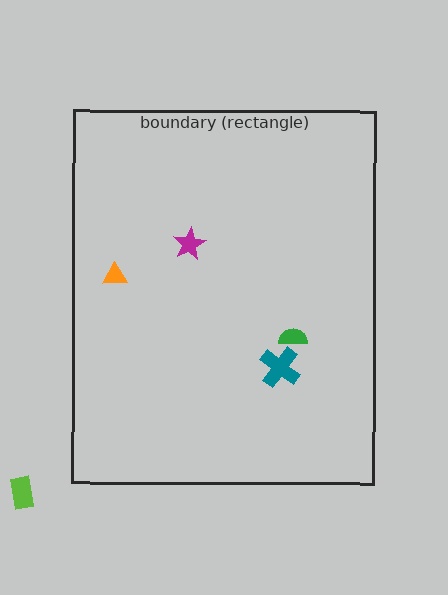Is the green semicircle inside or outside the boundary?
Inside.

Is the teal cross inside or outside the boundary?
Inside.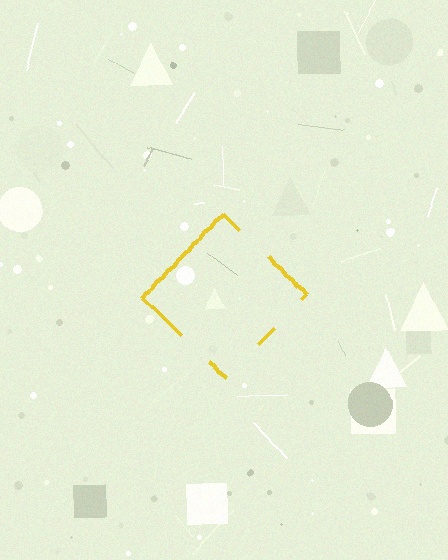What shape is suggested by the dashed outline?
The dashed outline suggests a diamond.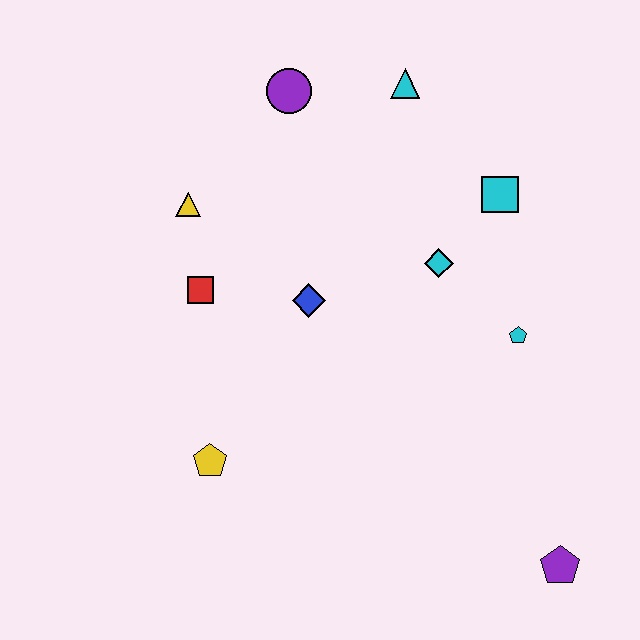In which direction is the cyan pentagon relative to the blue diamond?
The cyan pentagon is to the right of the blue diamond.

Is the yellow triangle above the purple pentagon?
Yes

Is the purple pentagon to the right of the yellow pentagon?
Yes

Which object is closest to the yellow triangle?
The red square is closest to the yellow triangle.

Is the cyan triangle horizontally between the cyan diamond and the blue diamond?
Yes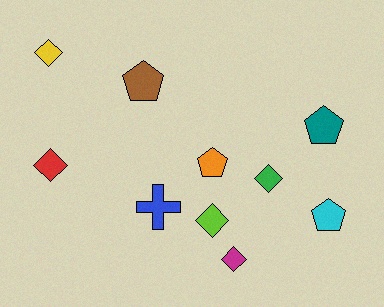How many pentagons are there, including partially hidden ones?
There are 4 pentagons.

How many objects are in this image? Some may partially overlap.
There are 10 objects.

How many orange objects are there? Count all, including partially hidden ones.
There is 1 orange object.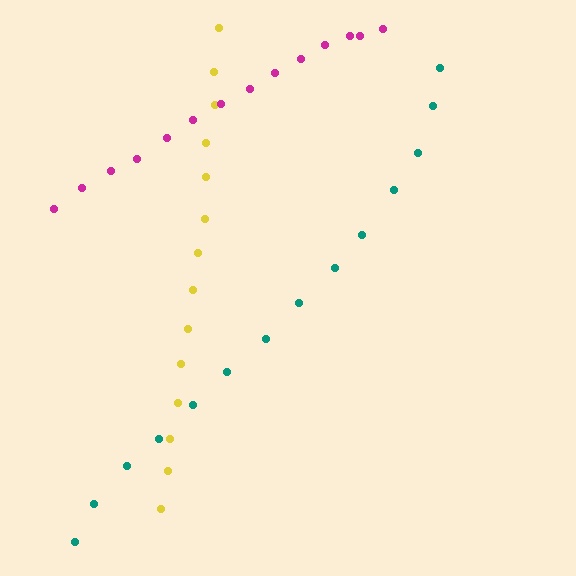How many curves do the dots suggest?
There are 3 distinct paths.